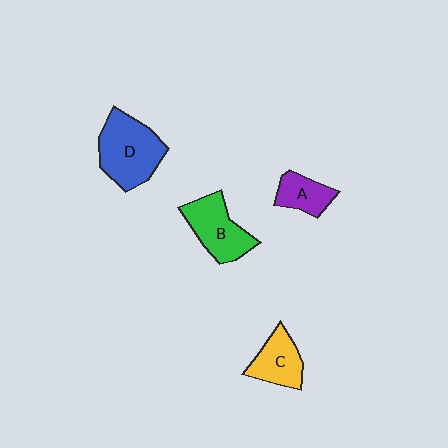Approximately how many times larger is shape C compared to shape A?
Approximately 1.3 times.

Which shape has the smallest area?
Shape A (purple).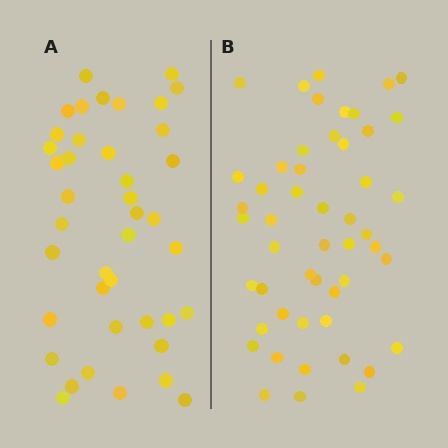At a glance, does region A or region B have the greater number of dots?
Region B (the right region) has more dots.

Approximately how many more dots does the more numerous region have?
Region B has roughly 8 or so more dots than region A.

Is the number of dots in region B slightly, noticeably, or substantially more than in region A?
Region B has only slightly more — the two regions are fairly close. The ratio is roughly 1.2 to 1.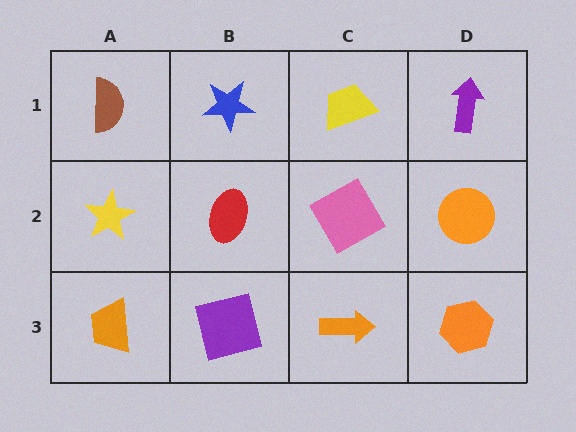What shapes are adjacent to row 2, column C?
A yellow trapezoid (row 1, column C), an orange arrow (row 3, column C), a red ellipse (row 2, column B), an orange circle (row 2, column D).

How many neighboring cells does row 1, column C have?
3.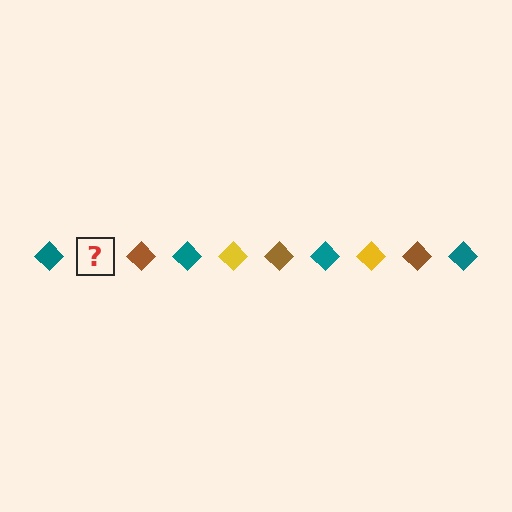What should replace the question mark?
The question mark should be replaced with a yellow diamond.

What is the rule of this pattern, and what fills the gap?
The rule is that the pattern cycles through teal, yellow, brown diamonds. The gap should be filled with a yellow diamond.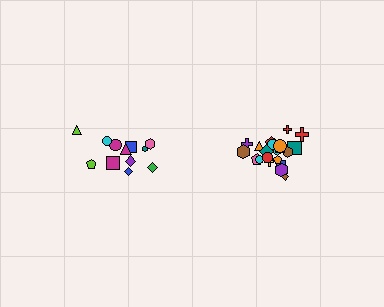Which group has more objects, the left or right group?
The right group.